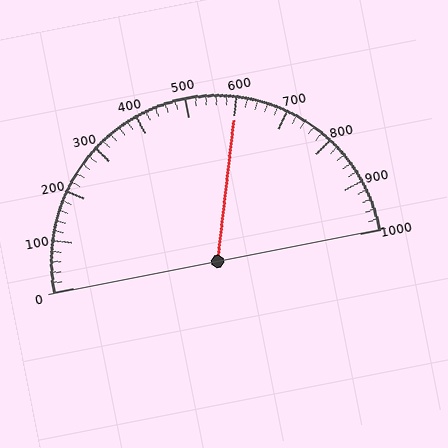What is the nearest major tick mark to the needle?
The nearest major tick mark is 600.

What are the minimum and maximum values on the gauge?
The gauge ranges from 0 to 1000.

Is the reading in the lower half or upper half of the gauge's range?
The reading is in the upper half of the range (0 to 1000).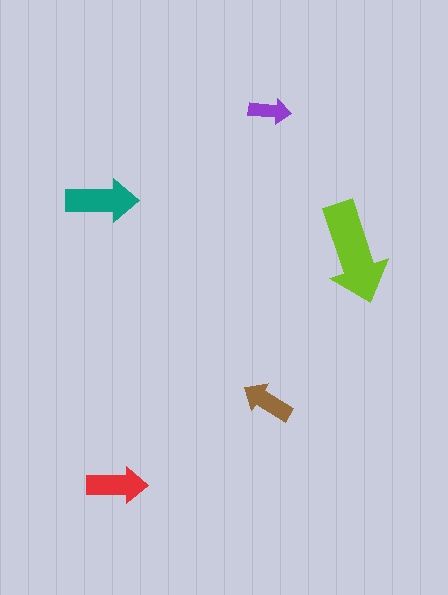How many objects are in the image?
There are 5 objects in the image.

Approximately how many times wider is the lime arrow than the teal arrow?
About 1.5 times wider.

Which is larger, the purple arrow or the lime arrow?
The lime one.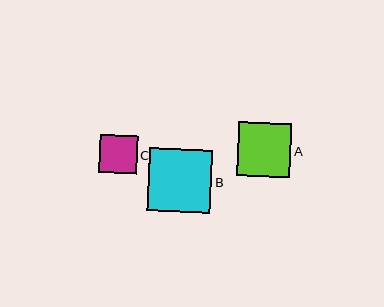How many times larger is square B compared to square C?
Square B is approximately 1.7 times the size of square C.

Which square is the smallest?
Square C is the smallest with a size of approximately 38 pixels.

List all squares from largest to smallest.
From largest to smallest: B, A, C.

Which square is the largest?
Square B is the largest with a size of approximately 63 pixels.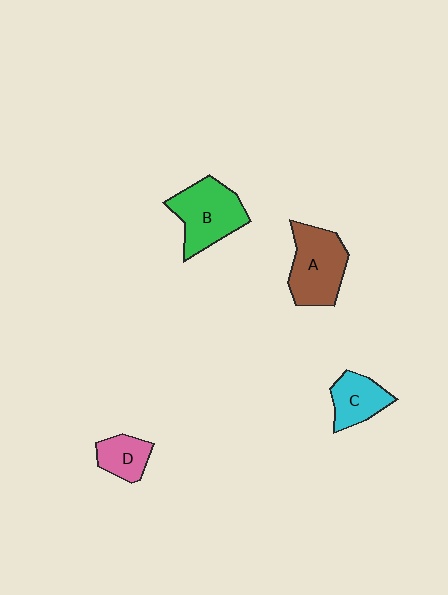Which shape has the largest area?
Shape B (green).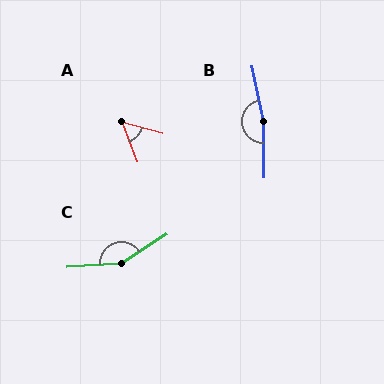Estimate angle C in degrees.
Approximately 151 degrees.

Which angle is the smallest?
A, at approximately 53 degrees.